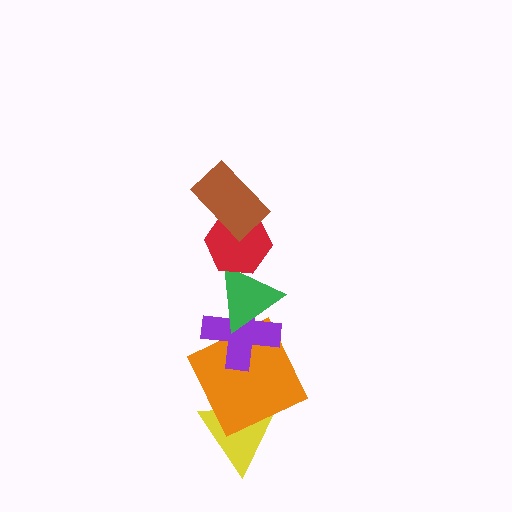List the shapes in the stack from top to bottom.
From top to bottom: the brown rectangle, the red hexagon, the green triangle, the purple cross, the orange square, the yellow triangle.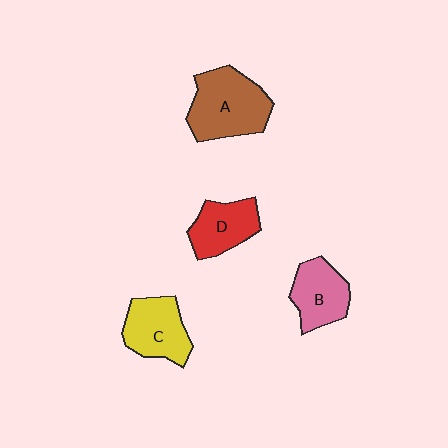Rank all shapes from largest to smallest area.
From largest to smallest: A (brown), C (yellow), B (pink), D (red).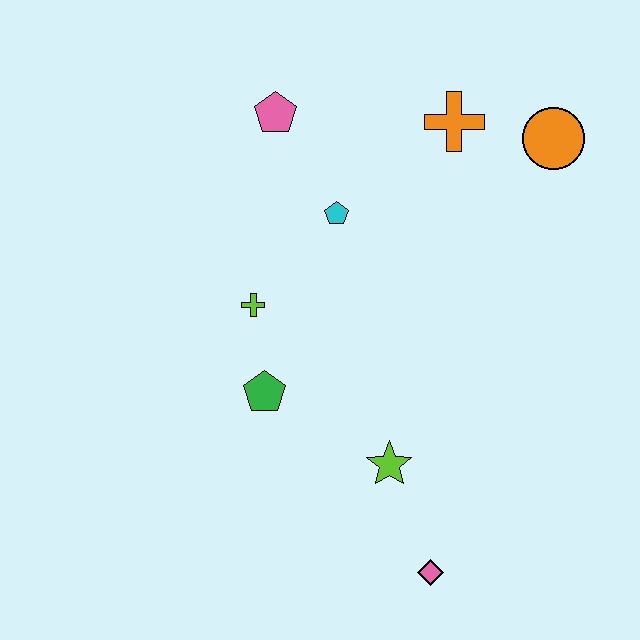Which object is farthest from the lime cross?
The orange circle is farthest from the lime cross.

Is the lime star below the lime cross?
Yes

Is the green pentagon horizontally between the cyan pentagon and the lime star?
No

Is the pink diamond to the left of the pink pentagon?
No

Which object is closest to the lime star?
The pink diamond is closest to the lime star.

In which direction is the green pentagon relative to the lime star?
The green pentagon is to the left of the lime star.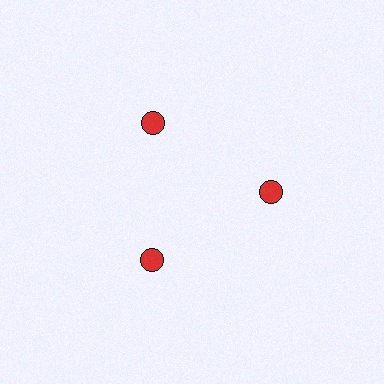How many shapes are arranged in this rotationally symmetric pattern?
There are 3 shapes, arranged in 3 groups of 1.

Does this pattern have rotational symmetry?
Yes, this pattern has 3-fold rotational symmetry. It looks the same after rotating 120 degrees around the center.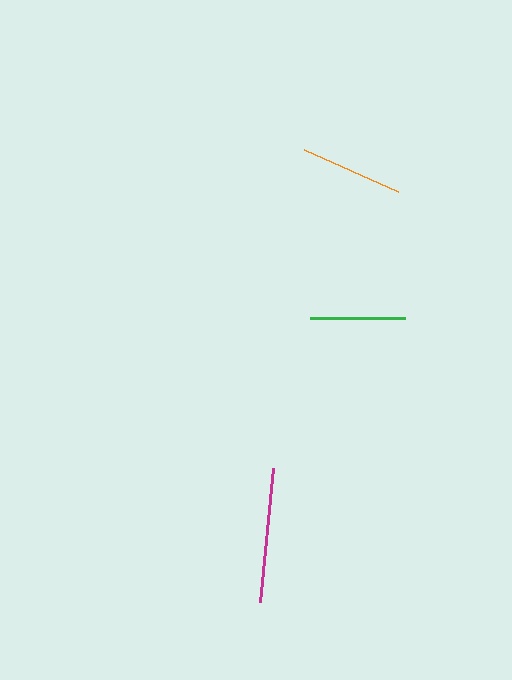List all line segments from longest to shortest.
From longest to shortest: magenta, orange, green.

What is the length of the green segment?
The green segment is approximately 95 pixels long.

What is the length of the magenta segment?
The magenta segment is approximately 135 pixels long.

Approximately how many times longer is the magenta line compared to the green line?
The magenta line is approximately 1.4 times the length of the green line.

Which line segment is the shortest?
The green line is the shortest at approximately 95 pixels.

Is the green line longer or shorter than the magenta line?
The magenta line is longer than the green line.